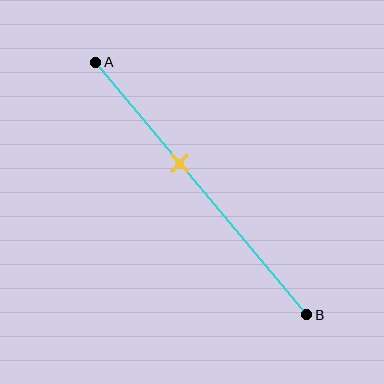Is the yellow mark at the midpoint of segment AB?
No, the mark is at about 40% from A, not at the 50% midpoint.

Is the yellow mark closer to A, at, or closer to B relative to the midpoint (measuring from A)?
The yellow mark is closer to point A than the midpoint of segment AB.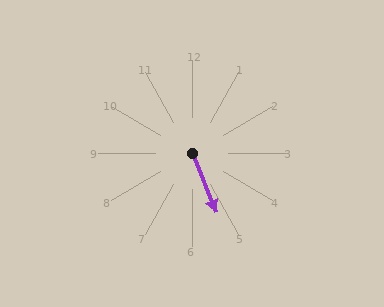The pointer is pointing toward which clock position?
Roughly 5 o'clock.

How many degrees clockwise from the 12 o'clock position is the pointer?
Approximately 158 degrees.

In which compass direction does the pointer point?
South.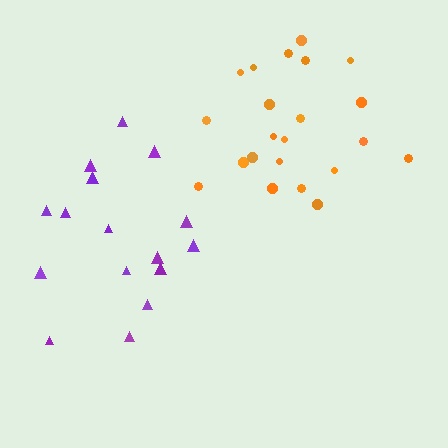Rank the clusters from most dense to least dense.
orange, purple.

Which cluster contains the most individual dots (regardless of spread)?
Orange (22).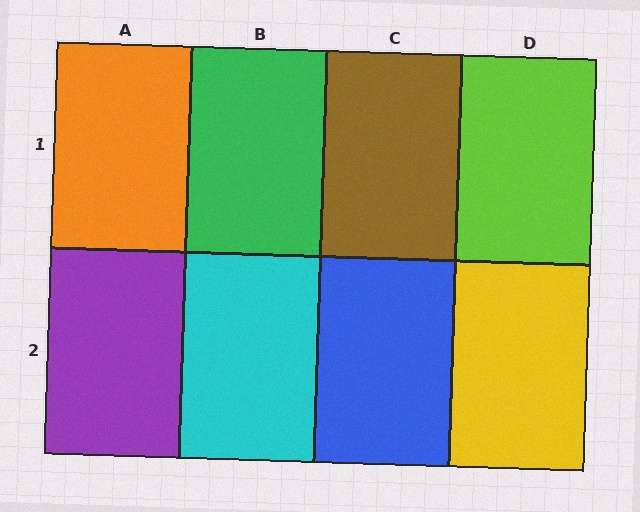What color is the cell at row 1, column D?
Lime.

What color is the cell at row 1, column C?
Brown.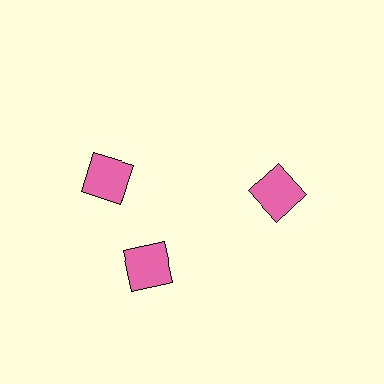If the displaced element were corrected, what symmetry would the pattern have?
It would have 3-fold rotational symmetry — the pattern would map onto itself every 120 degrees.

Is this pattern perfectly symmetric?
No. The 3 pink squares are arranged in a ring, but one element near the 11 o'clock position is rotated out of alignment along the ring, breaking the 3-fold rotational symmetry.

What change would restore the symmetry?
The symmetry would be restored by rotating it back into even spacing with its neighbors so that all 3 squares sit at equal angles and equal distance from the center.